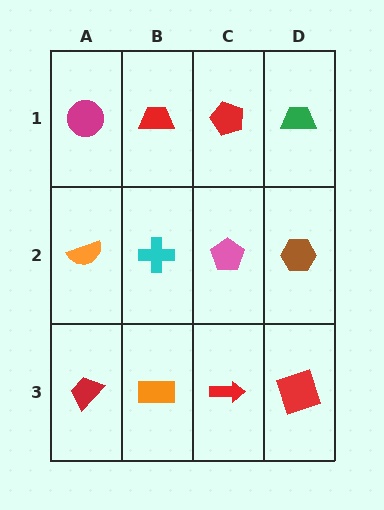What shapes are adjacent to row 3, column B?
A cyan cross (row 2, column B), a red trapezoid (row 3, column A), a red arrow (row 3, column C).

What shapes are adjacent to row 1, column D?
A brown hexagon (row 2, column D), a red pentagon (row 1, column C).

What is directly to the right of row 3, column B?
A red arrow.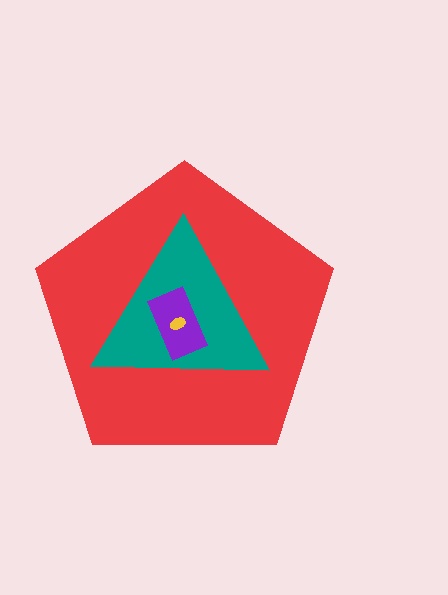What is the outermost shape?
The red pentagon.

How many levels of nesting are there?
4.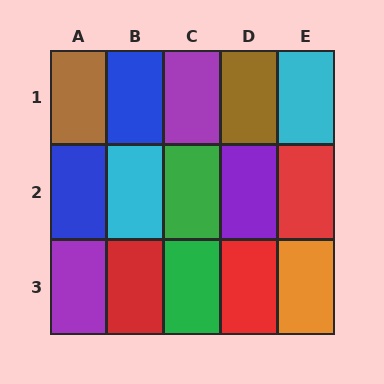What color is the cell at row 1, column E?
Cyan.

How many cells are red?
3 cells are red.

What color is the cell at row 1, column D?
Brown.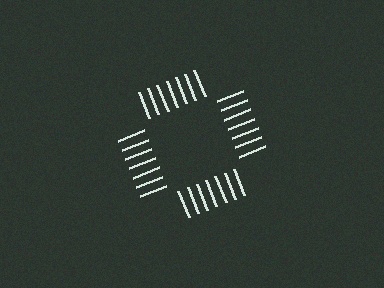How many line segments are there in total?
28 — 7 along each of the 4 edges.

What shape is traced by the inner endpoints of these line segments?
An illusory square — the line segments terminate on its edges but no continuous stroke is drawn.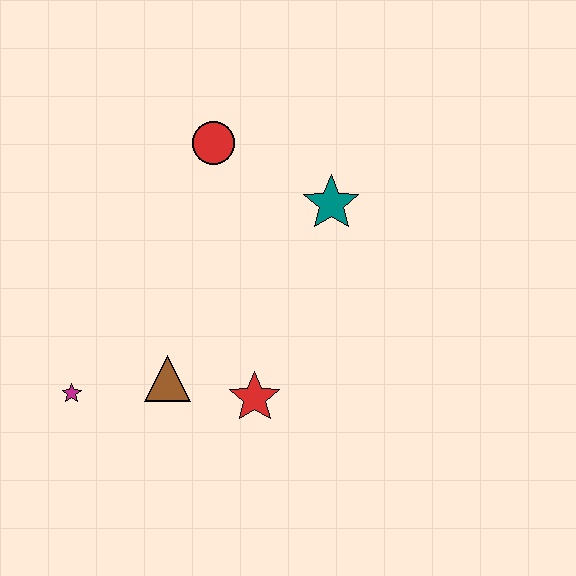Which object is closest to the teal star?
The red circle is closest to the teal star.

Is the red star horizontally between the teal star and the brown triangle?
Yes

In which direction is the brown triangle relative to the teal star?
The brown triangle is below the teal star.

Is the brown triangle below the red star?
No